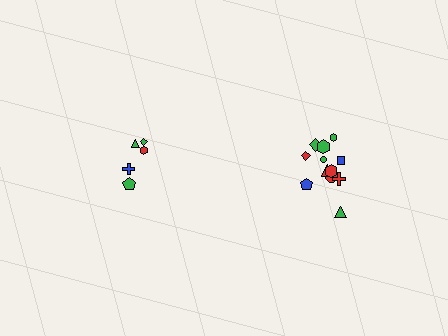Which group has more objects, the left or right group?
The right group.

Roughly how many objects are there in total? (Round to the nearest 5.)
Roughly 15 objects in total.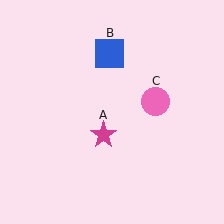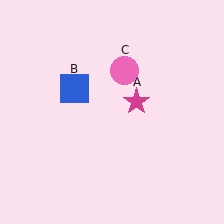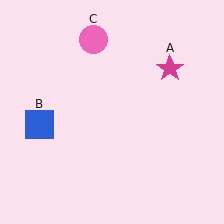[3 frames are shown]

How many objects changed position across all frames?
3 objects changed position: magenta star (object A), blue square (object B), pink circle (object C).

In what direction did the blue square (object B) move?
The blue square (object B) moved down and to the left.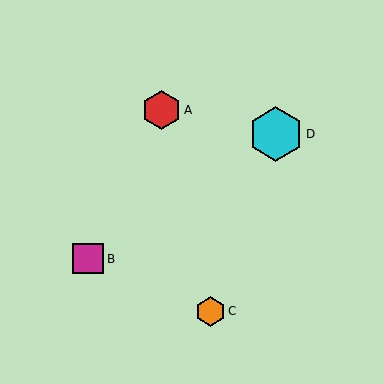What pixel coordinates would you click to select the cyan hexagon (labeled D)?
Click at (276, 134) to select the cyan hexagon D.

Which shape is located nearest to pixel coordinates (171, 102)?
The red hexagon (labeled A) at (162, 110) is nearest to that location.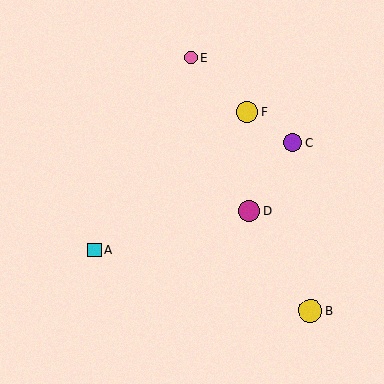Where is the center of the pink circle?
The center of the pink circle is at (191, 58).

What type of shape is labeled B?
Shape B is a yellow circle.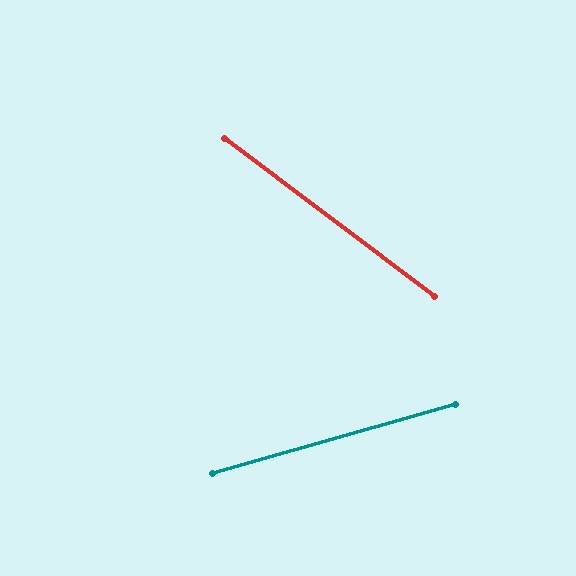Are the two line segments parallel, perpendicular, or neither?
Neither parallel nor perpendicular — they differ by about 53°.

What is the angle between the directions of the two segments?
Approximately 53 degrees.